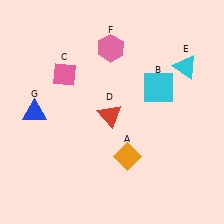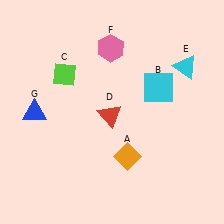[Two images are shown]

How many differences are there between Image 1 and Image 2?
There is 1 difference between the two images.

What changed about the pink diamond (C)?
In Image 1, C is pink. In Image 2, it changed to lime.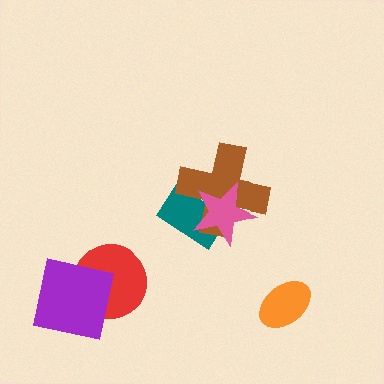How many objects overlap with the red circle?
1 object overlaps with the red circle.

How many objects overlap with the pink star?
2 objects overlap with the pink star.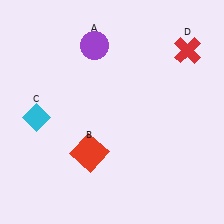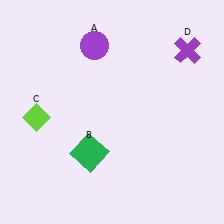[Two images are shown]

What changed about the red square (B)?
In Image 1, B is red. In Image 2, it changed to green.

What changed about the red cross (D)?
In Image 1, D is red. In Image 2, it changed to purple.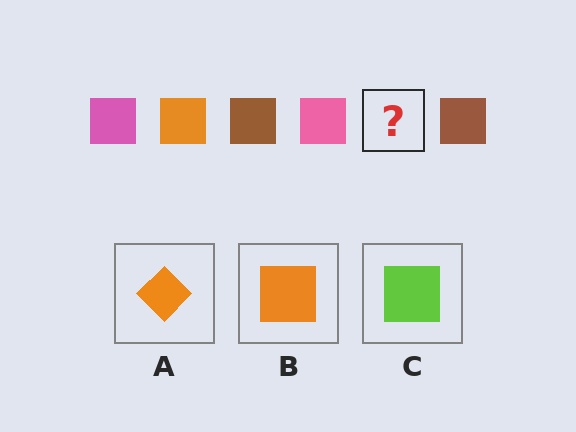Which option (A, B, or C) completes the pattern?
B.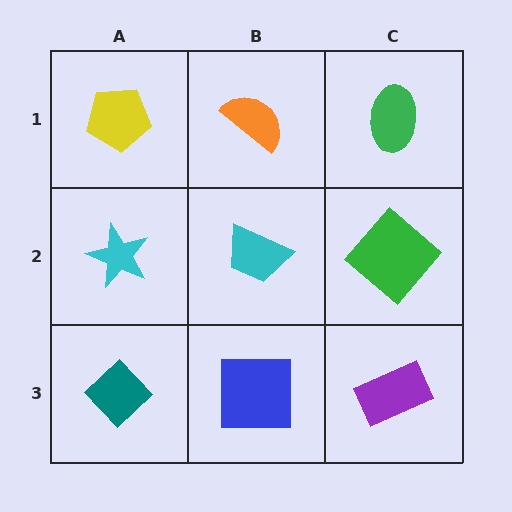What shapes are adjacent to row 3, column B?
A cyan trapezoid (row 2, column B), a teal diamond (row 3, column A), a purple rectangle (row 3, column C).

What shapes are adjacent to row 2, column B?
An orange semicircle (row 1, column B), a blue square (row 3, column B), a cyan star (row 2, column A), a green diamond (row 2, column C).